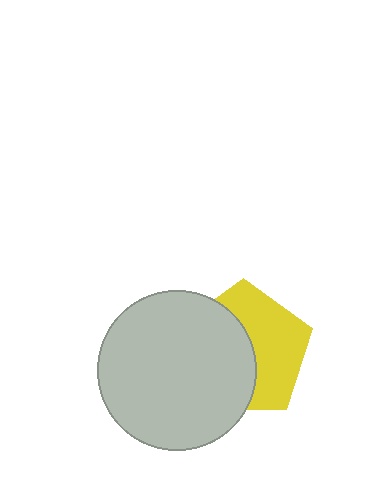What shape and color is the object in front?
The object in front is a light gray circle.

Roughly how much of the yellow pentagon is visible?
About half of it is visible (roughly 49%).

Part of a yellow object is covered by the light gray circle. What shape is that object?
It is a pentagon.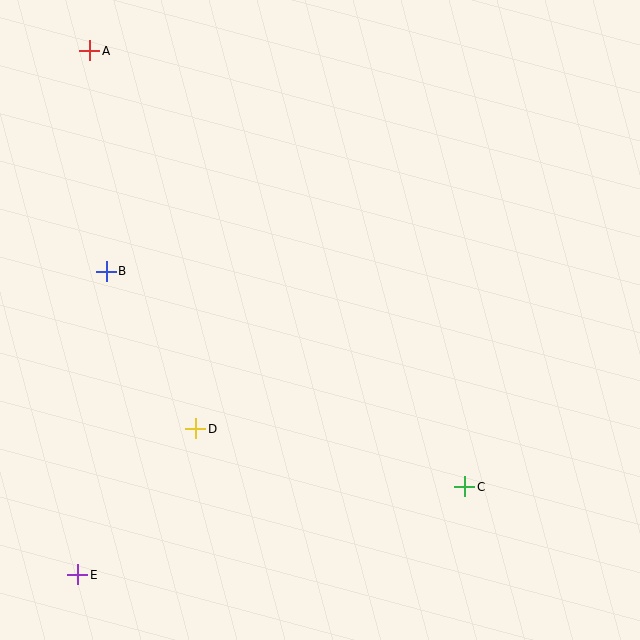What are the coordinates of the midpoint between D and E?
The midpoint between D and E is at (137, 502).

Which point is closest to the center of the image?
Point D at (196, 429) is closest to the center.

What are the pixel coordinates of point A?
Point A is at (90, 51).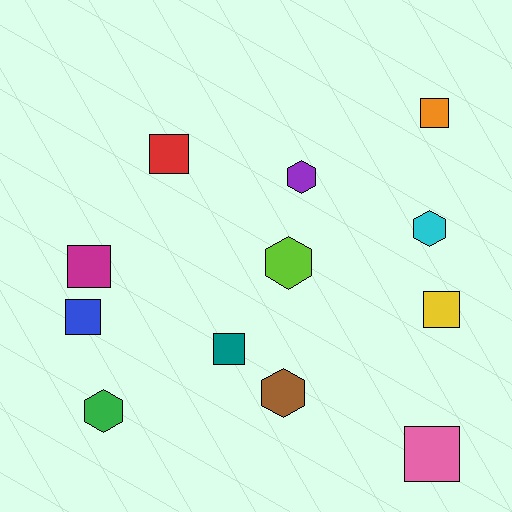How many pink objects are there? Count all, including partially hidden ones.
There is 1 pink object.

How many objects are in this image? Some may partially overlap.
There are 12 objects.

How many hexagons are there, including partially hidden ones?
There are 5 hexagons.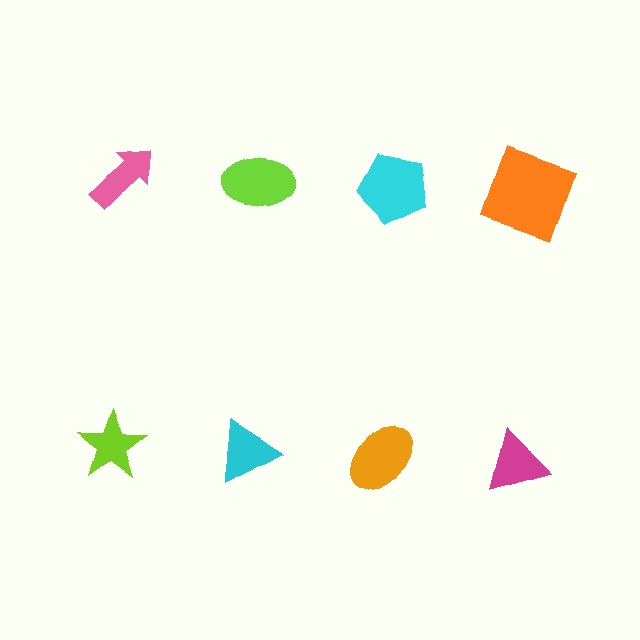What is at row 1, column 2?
A lime ellipse.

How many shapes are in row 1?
4 shapes.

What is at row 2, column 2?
A cyan triangle.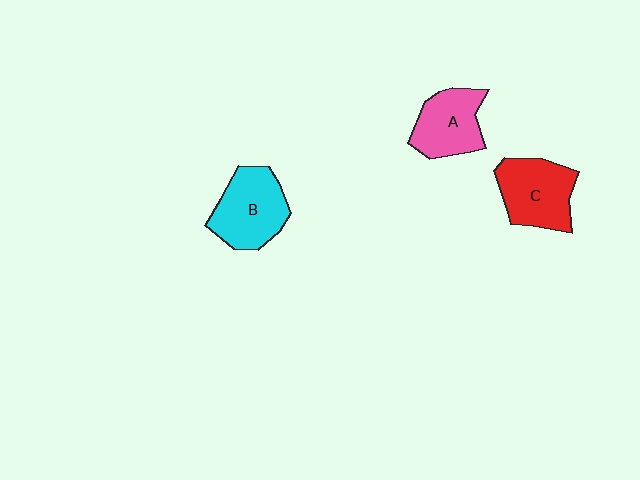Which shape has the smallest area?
Shape A (pink).